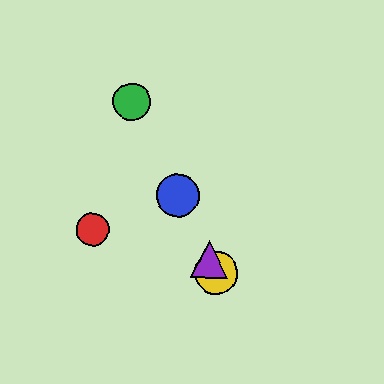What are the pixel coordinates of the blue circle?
The blue circle is at (178, 195).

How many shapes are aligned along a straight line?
4 shapes (the blue circle, the green circle, the yellow circle, the purple triangle) are aligned along a straight line.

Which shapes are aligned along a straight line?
The blue circle, the green circle, the yellow circle, the purple triangle are aligned along a straight line.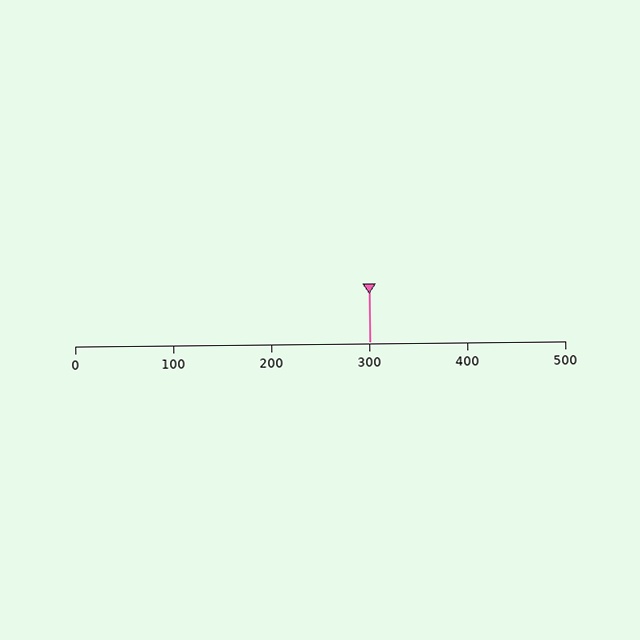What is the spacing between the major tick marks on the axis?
The major ticks are spaced 100 apart.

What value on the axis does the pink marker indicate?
The marker indicates approximately 300.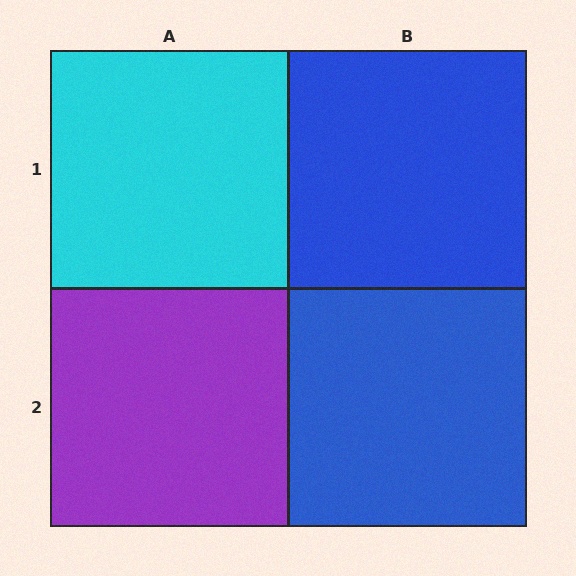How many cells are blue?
2 cells are blue.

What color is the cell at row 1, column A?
Cyan.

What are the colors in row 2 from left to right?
Purple, blue.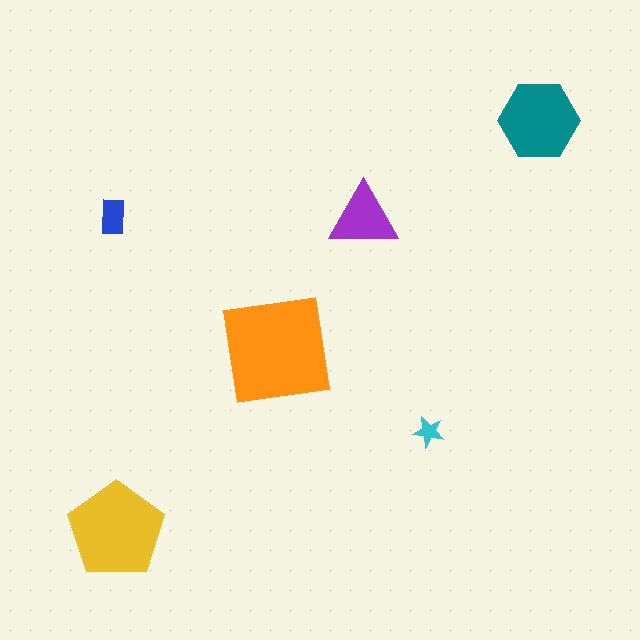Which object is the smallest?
The cyan star.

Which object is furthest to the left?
The blue rectangle is leftmost.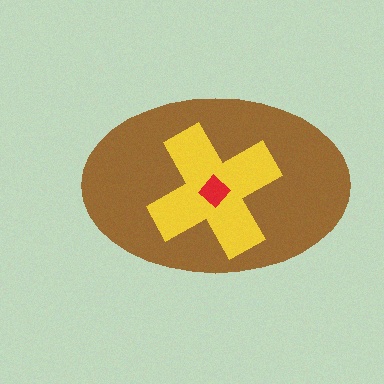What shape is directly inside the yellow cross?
The red diamond.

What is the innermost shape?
The red diamond.